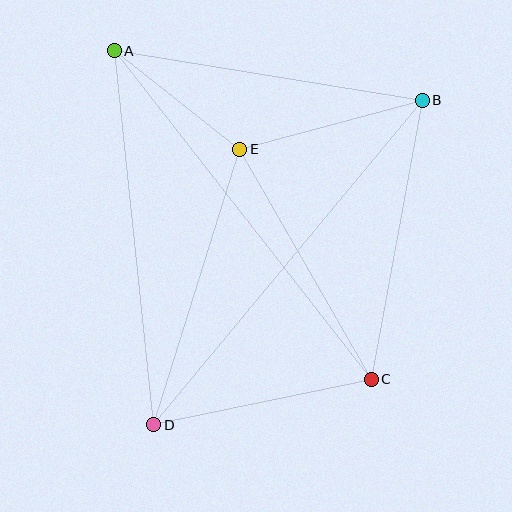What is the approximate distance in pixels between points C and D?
The distance between C and D is approximately 222 pixels.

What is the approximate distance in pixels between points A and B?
The distance between A and B is approximately 312 pixels.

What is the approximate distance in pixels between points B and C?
The distance between B and C is approximately 284 pixels.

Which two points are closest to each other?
Points A and E are closest to each other.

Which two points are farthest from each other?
Points B and D are farthest from each other.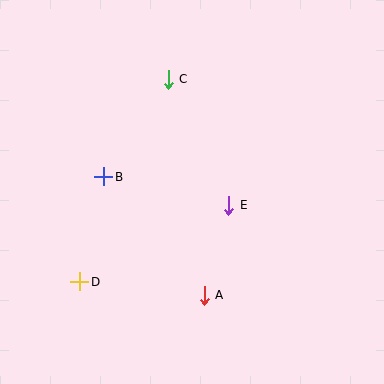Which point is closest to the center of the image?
Point E at (229, 205) is closest to the center.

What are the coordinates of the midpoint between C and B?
The midpoint between C and B is at (136, 128).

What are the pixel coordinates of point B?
Point B is at (104, 177).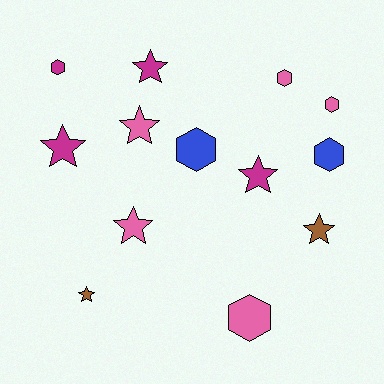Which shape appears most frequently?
Star, with 7 objects.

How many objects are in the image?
There are 13 objects.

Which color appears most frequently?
Pink, with 5 objects.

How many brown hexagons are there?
There are no brown hexagons.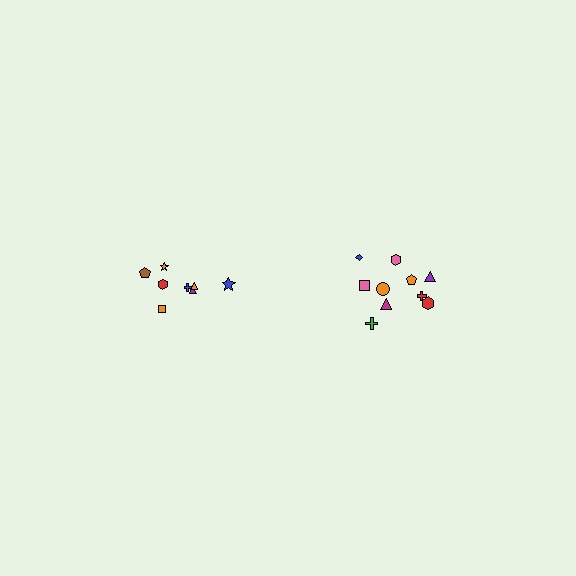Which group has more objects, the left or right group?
The right group.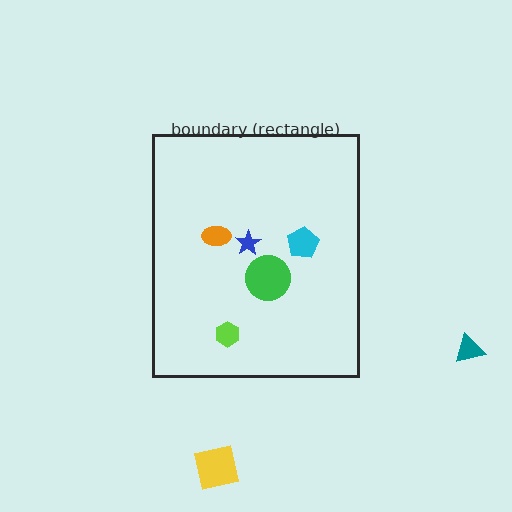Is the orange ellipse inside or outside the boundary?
Inside.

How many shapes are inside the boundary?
5 inside, 2 outside.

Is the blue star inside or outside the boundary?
Inside.